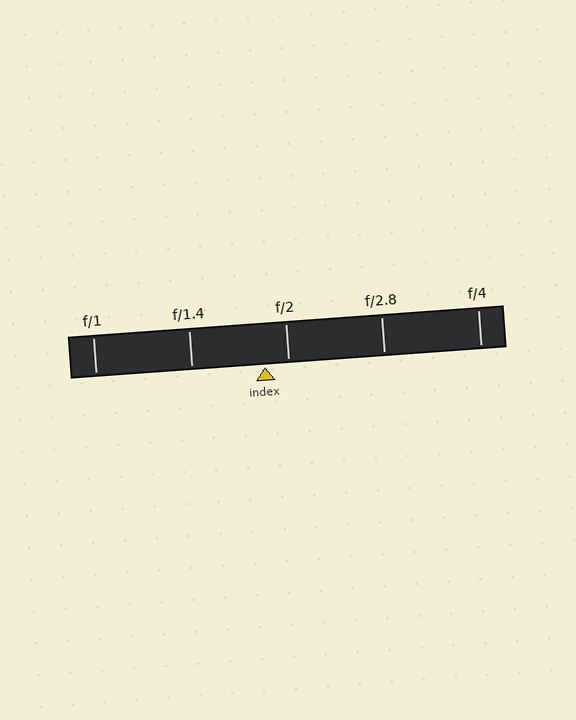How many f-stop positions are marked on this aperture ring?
There are 5 f-stop positions marked.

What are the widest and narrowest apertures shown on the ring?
The widest aperture shown is f/1 and the narrowest is f/4.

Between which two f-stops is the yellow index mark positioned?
The index mark is between f/1.4 and f/2.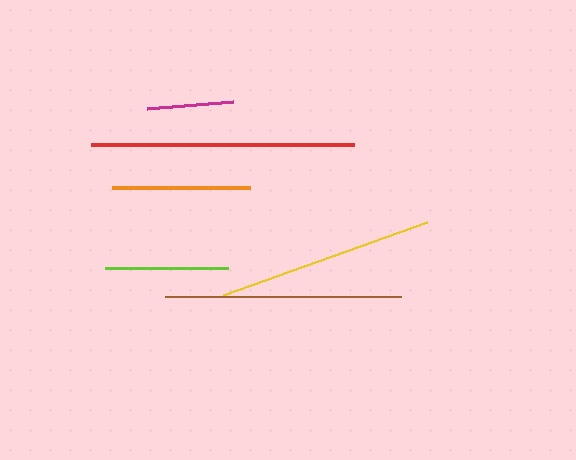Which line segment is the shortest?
The magenta line is the shortest at approximately 86 pixels.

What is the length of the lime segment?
The lime segment is approximately 122 pixels long.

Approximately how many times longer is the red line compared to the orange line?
The red line is approximately 1.9 times the length of the orange line.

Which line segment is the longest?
The red line is the longest at approximately 263 pixels.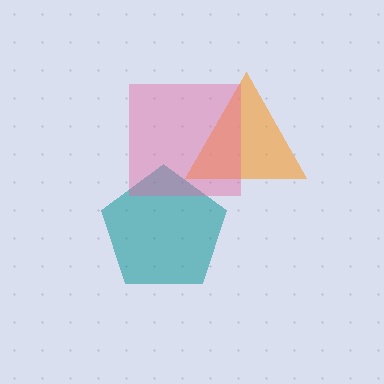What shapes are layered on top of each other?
The layered shapes are: a teal pentagon, an orange triangle, a pink square.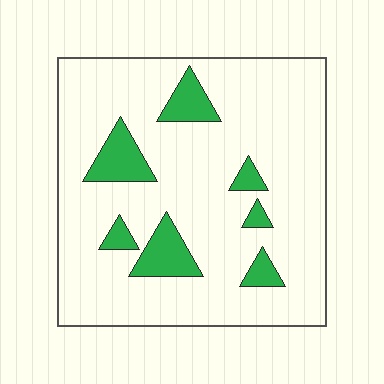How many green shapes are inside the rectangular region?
7.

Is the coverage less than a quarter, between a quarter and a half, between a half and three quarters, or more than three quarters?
Less than a quarter.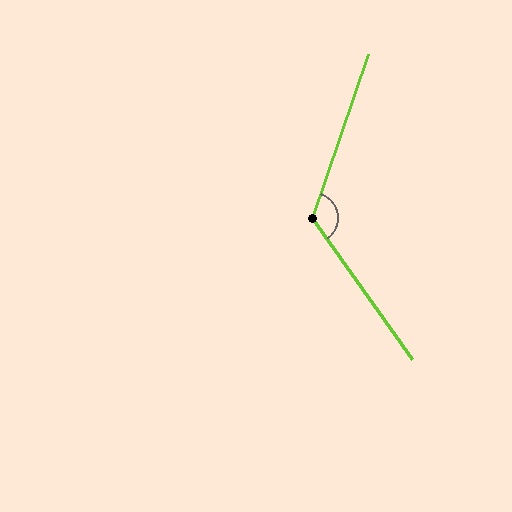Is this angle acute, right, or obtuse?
It is obtuse.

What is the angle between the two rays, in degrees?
Approximately 126 degrees.